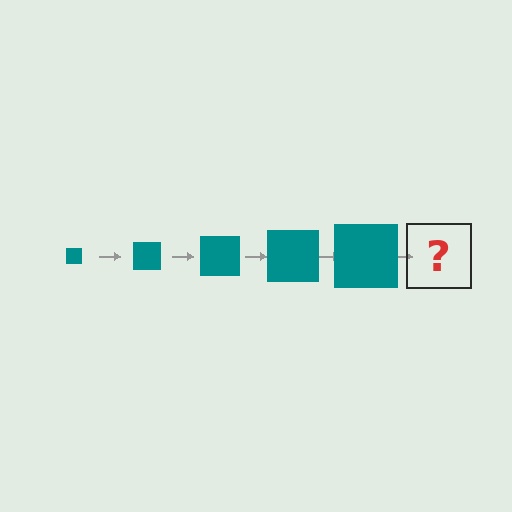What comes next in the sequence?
The next element should be a teal square, larger than the previous one.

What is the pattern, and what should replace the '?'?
The pattern is that the square gets progressively larger each step. The '?' should be a teal square, larger than the previous one.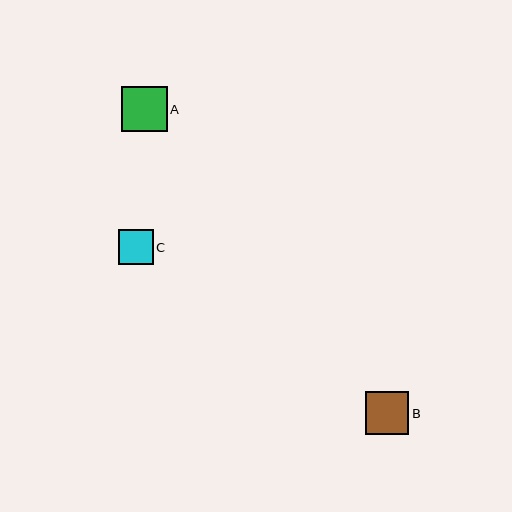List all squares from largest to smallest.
From largest to smallest: A, B, C.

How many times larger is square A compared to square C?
Square A is approximately 1.3 times the size of square C.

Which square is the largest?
Square A is the largest with a size of approximately 45 pixels.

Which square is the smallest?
Square C is the smallest with a size of approximately 35 pixels.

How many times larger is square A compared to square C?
Square A is approximately 1.3 times the size of square C.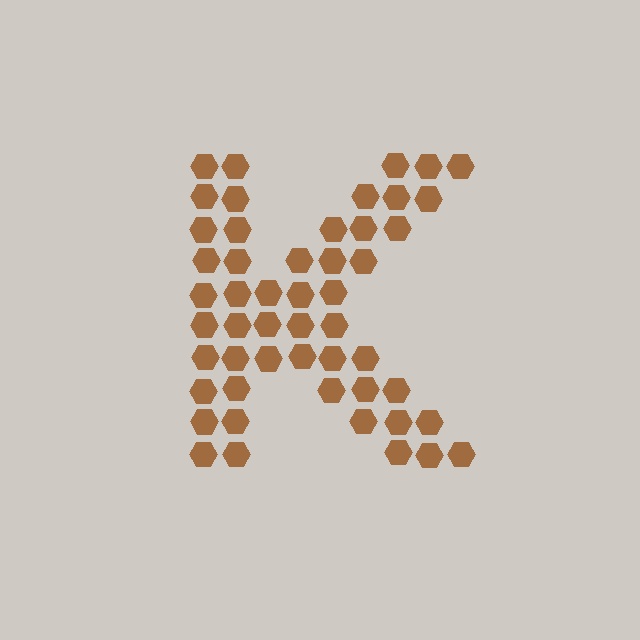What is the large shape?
The large shape is the letter K.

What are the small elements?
The small elements are hexagons.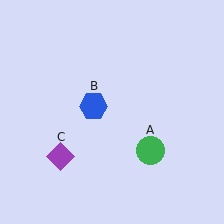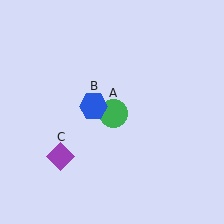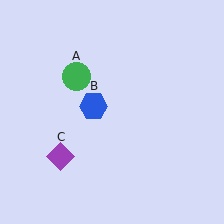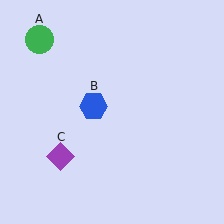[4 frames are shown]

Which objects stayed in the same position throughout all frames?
Blue hexagon (object B) and purple diamond (object C) remained stationary.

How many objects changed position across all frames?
1 object changed position: green circle (object A).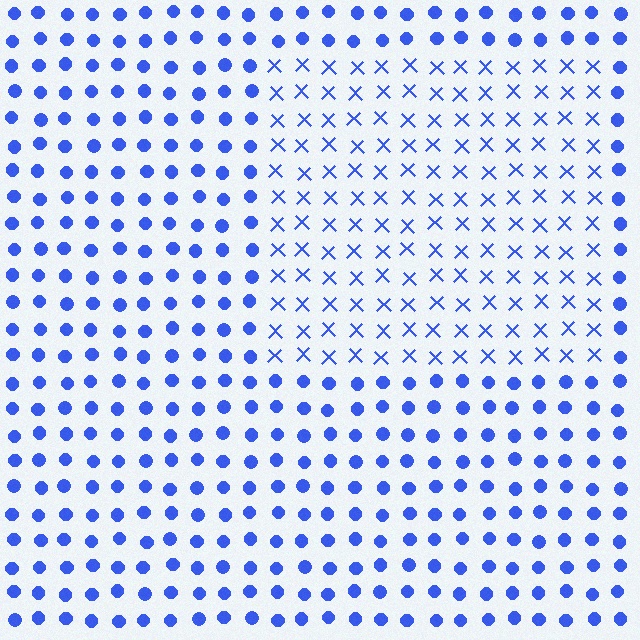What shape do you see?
I see a rectangle.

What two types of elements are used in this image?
The image uses X marks inside the rectangle region and circles outside it.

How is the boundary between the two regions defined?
The boundary is defined by a change in element shape: X marks inside vs. circles outside. All elements share the same color and spacing.